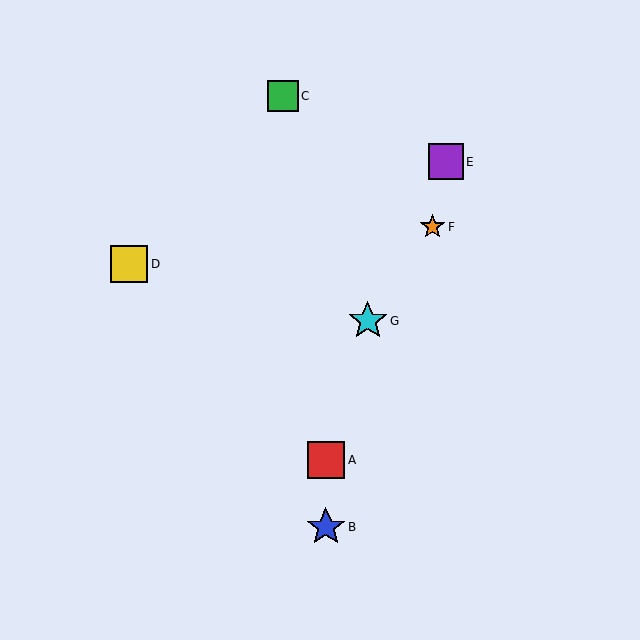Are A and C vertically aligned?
No, A is at x≈326 and C is at x≈283.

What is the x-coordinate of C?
Object C is at x≈283.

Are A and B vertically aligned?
Yes, both are at x≈326.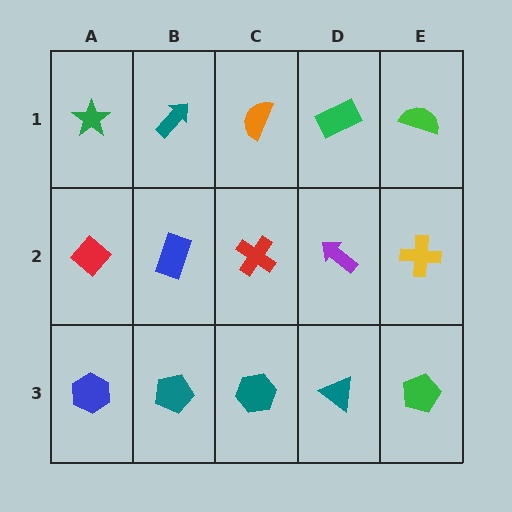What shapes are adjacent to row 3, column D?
A purple arrow (row 2, column D), a teal hexagon (row 3, column C), a green pentagon (row 3, column E).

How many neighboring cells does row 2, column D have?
4.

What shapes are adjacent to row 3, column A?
A red diamond (row 2, column A), a teal pentagon (row 3, column B).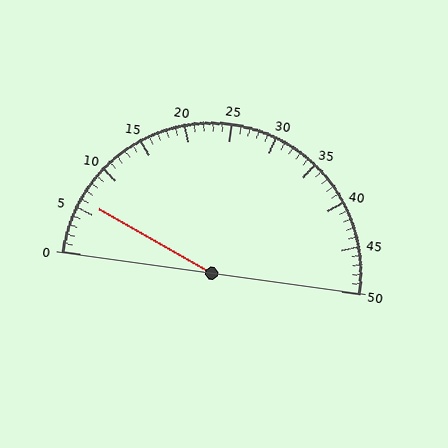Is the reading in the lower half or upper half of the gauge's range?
The reading is in the lower half of the range (0 to 50).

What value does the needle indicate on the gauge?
The needle indicates approximately 6.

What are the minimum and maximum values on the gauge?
The gauge ranges from 0 to 50.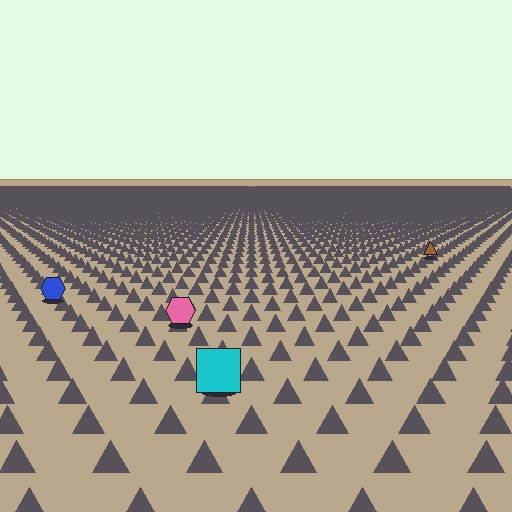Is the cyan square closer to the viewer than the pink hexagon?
Yes. The cyan square is closer — you can tell from the texture gradient: the ground texture is coarser near it.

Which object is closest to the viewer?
The cyan square is closest. The texture marks near it are larger and more spread out.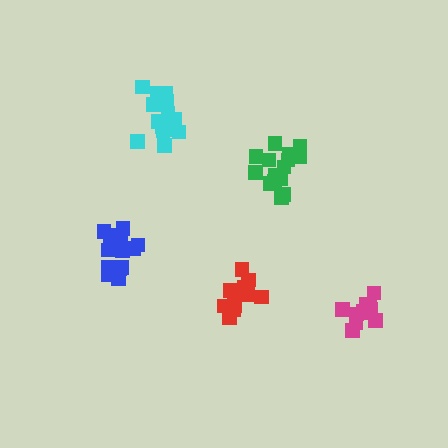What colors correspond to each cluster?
The clusters are colored: red, magenta, green, blue, cyan.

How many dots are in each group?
Group 1: 11 dots, Group 2: 11 dots, Group 3: 15 dots, Group 4: 15 dots, Group 5: 16 dots (68 total).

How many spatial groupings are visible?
There are 5 spatial groupings.